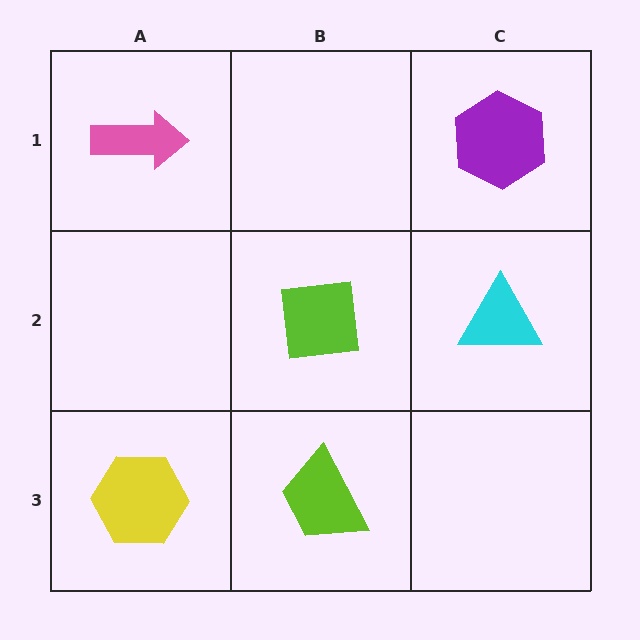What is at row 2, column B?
A lime square.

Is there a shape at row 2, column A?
No, that cell is empty.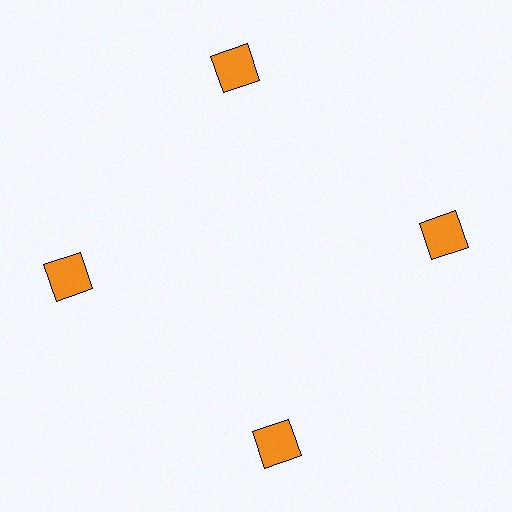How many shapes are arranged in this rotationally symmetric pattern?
There are 4 shapes, arranged in 4 groups of 1.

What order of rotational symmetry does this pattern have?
This pattern has 4-fold rotational symmetry.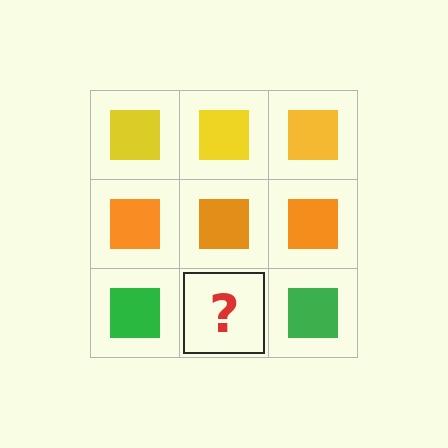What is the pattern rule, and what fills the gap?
The rule is that each row has a consistent color. The gap should be filled with a green square.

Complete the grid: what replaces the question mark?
The question mark should be replaced with a green square.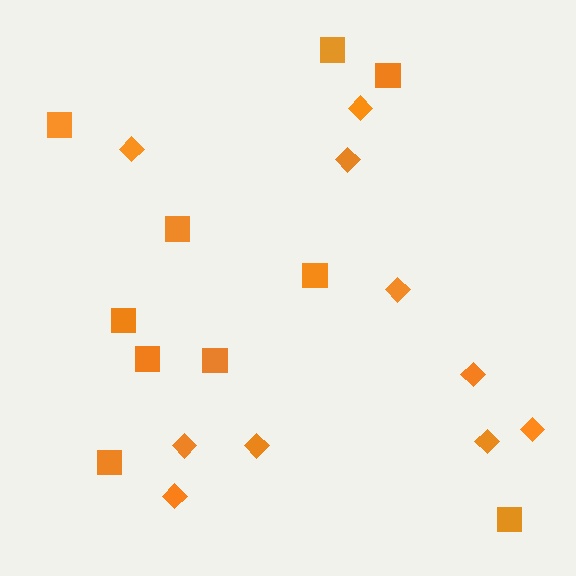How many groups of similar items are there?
There are 2 groups: one group of diamonds (10) and one group of squares (10).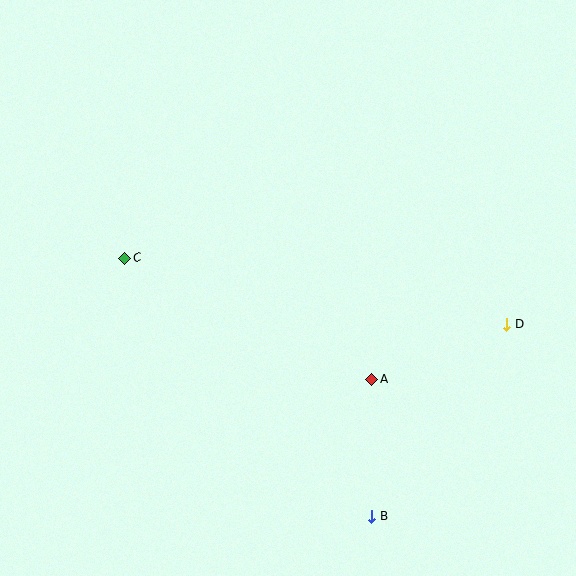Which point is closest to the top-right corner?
Point D is closest to the top-right corner.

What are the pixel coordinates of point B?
Point B is at (372, 516).